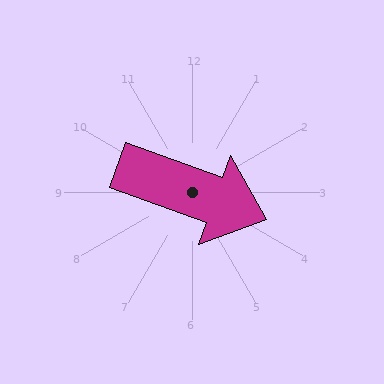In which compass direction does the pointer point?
East.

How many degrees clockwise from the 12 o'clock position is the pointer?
Approximately 110 degrees.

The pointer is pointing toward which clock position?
Roughly 4 o'clock.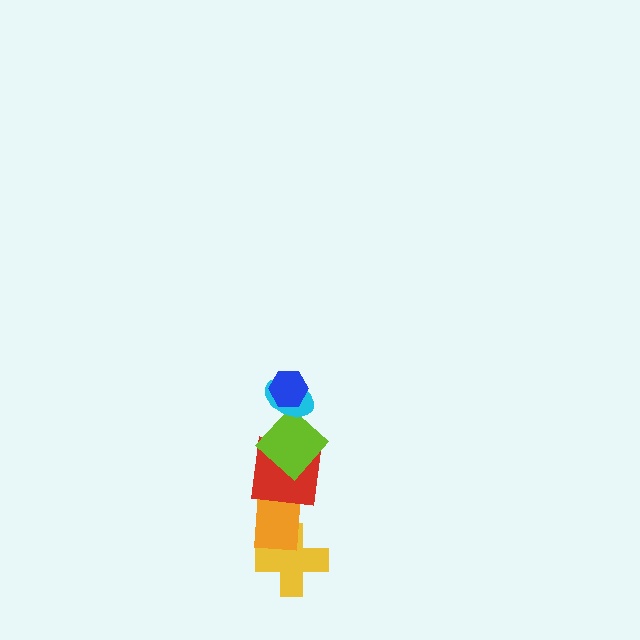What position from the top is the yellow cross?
The yellow cross is 6th from the top.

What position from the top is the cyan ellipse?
The cyan ellipse is 2nd from the top.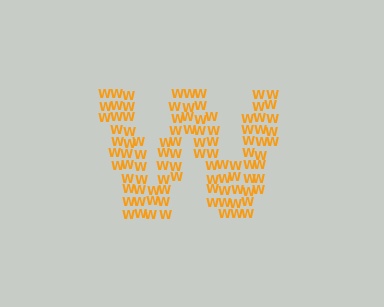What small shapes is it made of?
It is made of small letter W's.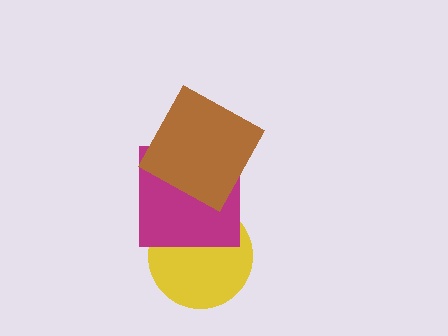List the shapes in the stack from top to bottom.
From top to bottom: the brown square, the magenta square, the yellow circle.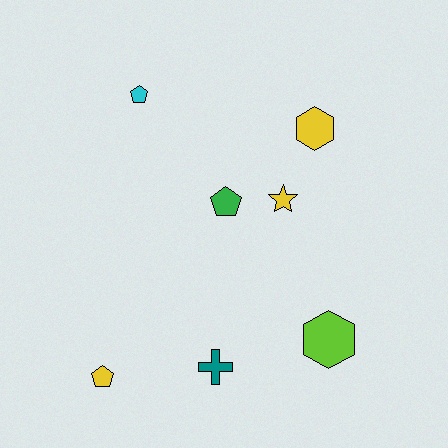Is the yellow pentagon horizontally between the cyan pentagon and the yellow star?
No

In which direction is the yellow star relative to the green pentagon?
The yellow star is to the right of the green pentagon.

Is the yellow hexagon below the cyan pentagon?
Yes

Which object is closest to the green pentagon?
The yellow star is closest to the green pentagon.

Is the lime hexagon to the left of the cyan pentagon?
No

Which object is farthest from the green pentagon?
The yellow pentagon is farthest from the green pentagon.